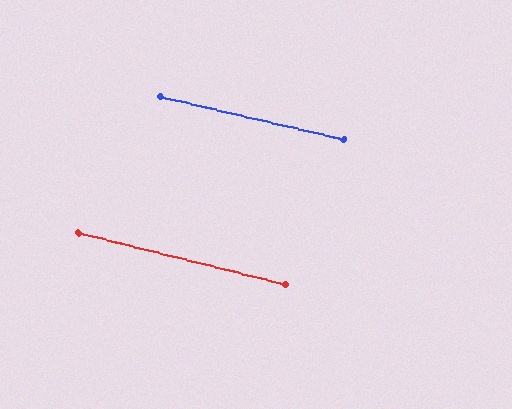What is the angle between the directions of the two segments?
Approximately 1 degree.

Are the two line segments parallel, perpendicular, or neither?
Parallel — their directions differ by only 0.6°.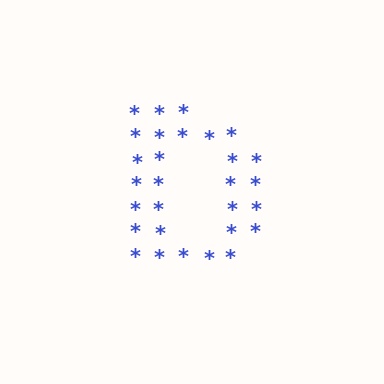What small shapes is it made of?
It is made of small asterisks.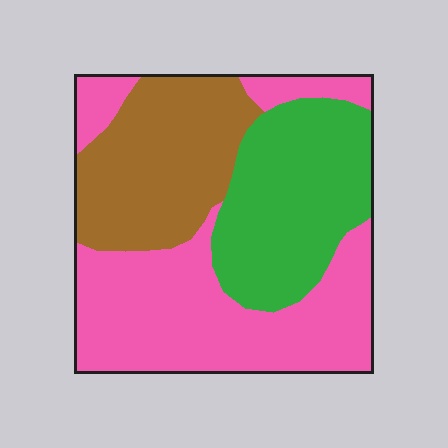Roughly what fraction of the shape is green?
Green takes up about one quarter (1/4) of the shape.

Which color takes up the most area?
Pink, at roughly 45%.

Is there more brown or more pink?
Pink.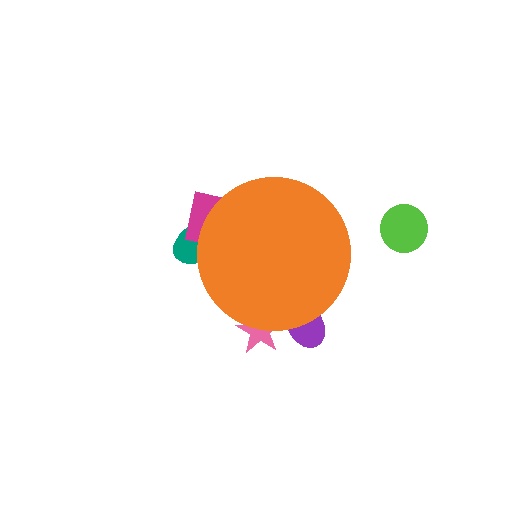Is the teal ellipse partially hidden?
Yes, the teal ellipse is partially hidden behind the orange circle.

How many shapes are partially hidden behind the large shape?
4 shapes are partially hidden.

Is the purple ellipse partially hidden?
Yes, the purple ellipse is partially hidden behind the orange circle.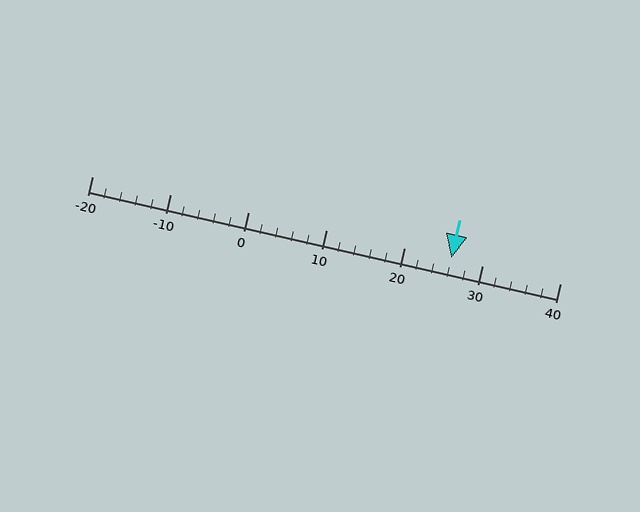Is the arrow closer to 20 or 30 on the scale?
The arrow is closer to 30.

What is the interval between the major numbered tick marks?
The major tick marks are spaced 10 units apart.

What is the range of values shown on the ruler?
The ruler shows values from -20 to 40.